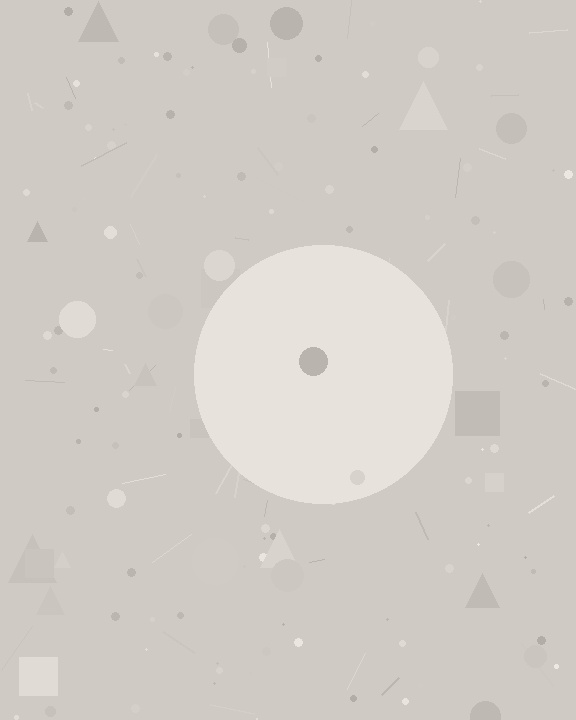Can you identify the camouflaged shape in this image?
The camouflaged shape is a circle.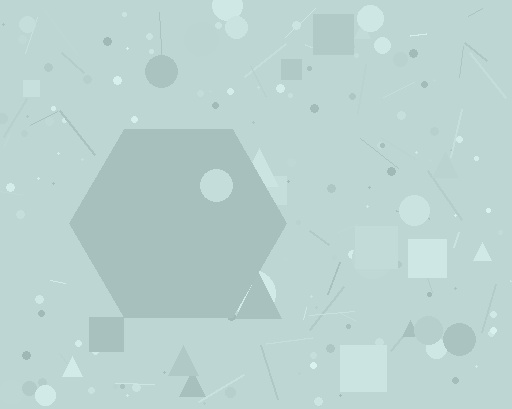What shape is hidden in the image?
A hexagon is hidden in the image.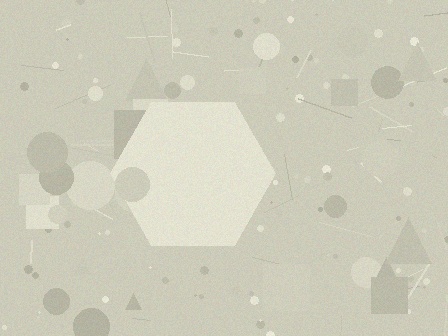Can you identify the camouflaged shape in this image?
The camouflaged shape is a hexagon.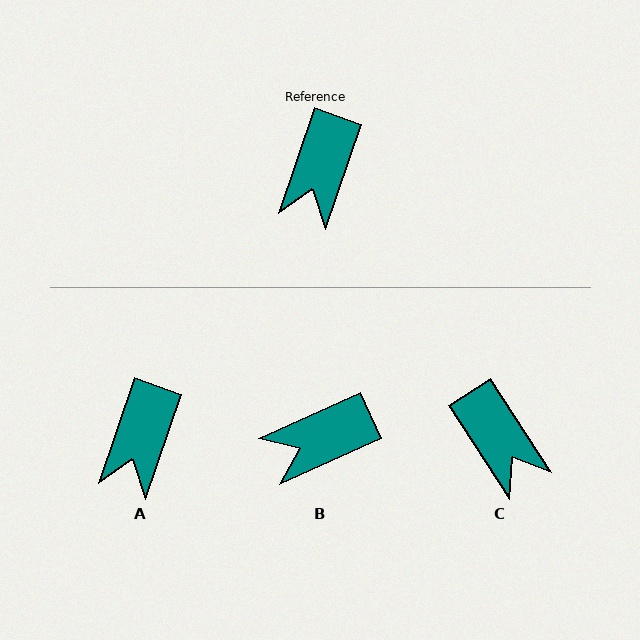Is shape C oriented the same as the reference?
No, it is off by about 52 degrees.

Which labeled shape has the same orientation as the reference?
A.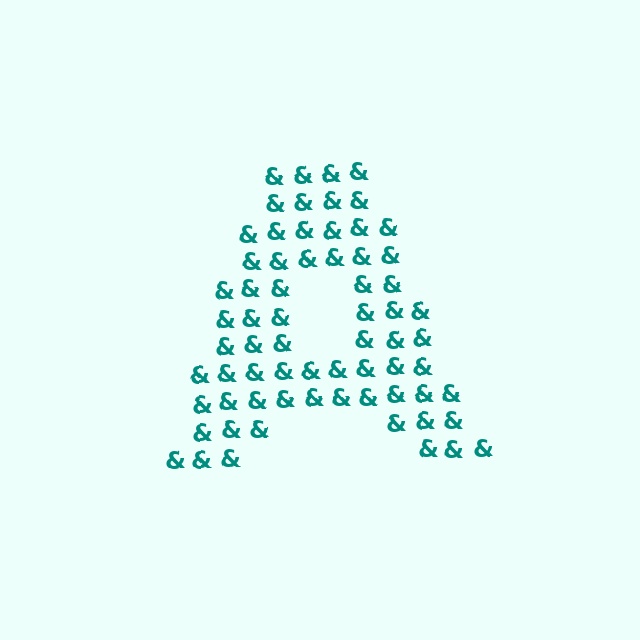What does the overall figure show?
The overall figure shows the letter A.